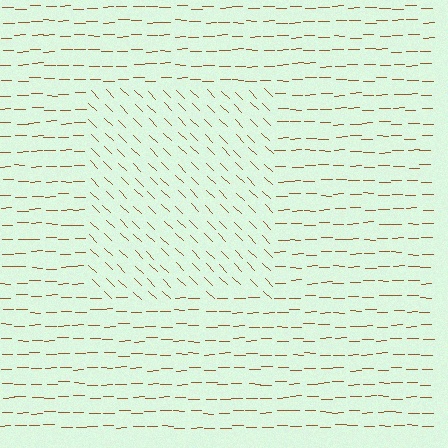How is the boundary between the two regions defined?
The boundary is defined purely by a change in line orientation (approximately 45 degrees difference). All lines are the same color and thickness.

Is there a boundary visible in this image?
Yes, there is a texture boundary formed by a change in line orientation.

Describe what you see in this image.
The image is filled with small brown line segments. A rectangle region in the image has lines oriented differently from the surrounding lines, creating a visible texture boundary.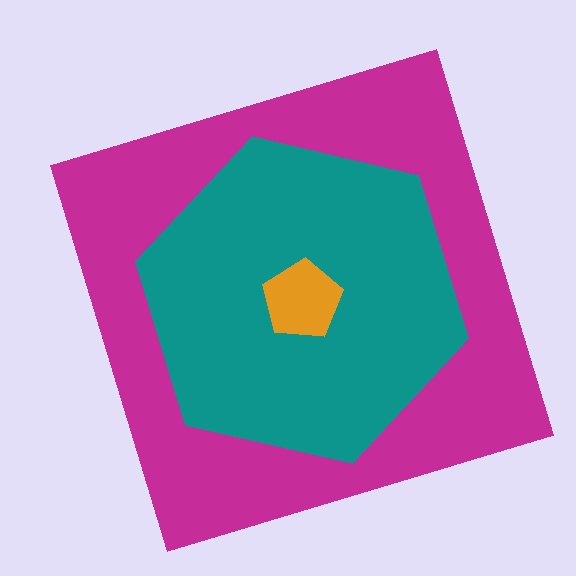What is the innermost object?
The orange pentagon.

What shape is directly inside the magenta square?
The teal hexagon.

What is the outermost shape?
The magenta square.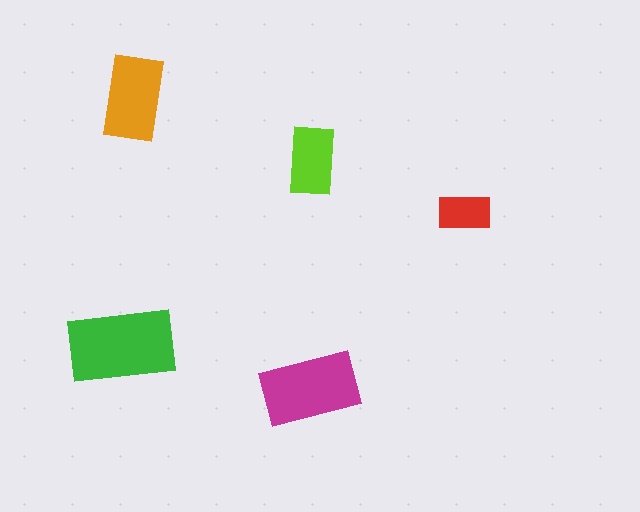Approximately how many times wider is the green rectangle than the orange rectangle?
About 1.5 times wider.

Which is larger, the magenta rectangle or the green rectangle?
The green one.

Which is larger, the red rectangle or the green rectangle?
The green one.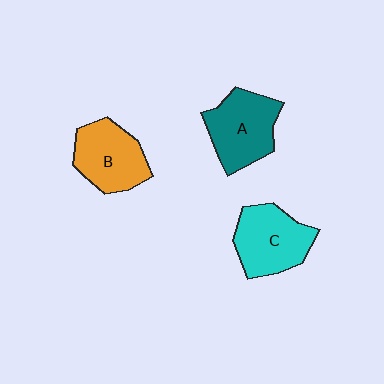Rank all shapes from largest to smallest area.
From largest to smallest: A (teal), C (cyan), B (orange).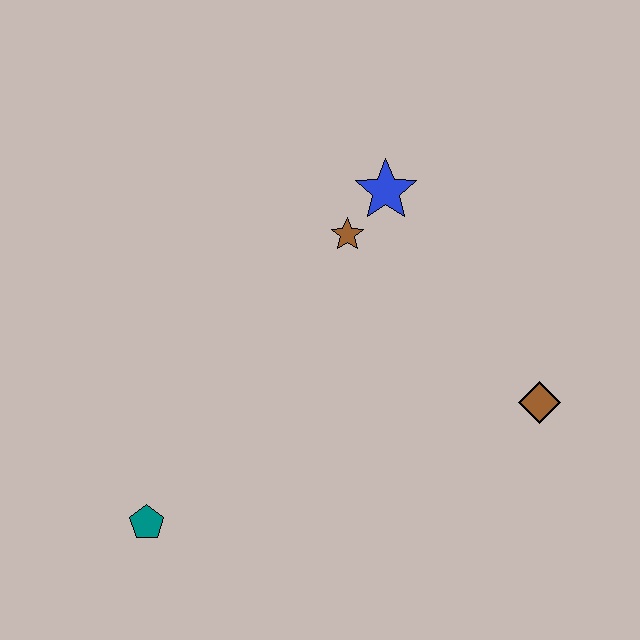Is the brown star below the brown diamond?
No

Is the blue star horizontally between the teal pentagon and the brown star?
No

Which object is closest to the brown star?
The blue star is closest to the brown star.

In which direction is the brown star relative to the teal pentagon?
The brown star is above the teal pentagon.